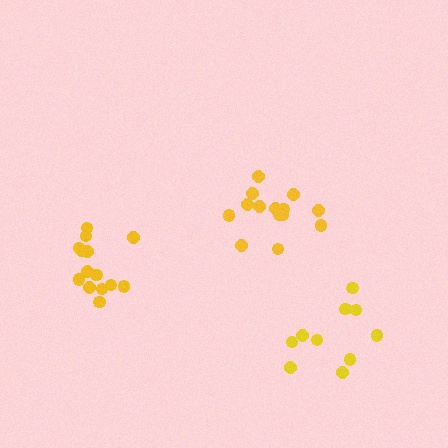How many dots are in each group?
Group 1: 10 dots, Group 2: 14 dots, Group 3: 14 dots (38 total).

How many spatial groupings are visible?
There are 3 spatial groupings.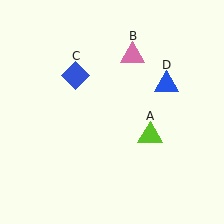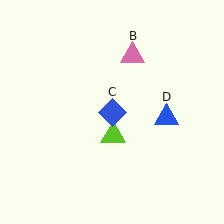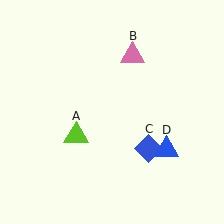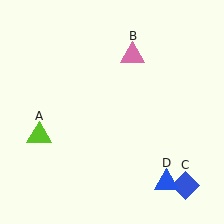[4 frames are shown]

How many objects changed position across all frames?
3 objects changed position: lime triangle (object A), blue diamond (object C), blue triangle (object D).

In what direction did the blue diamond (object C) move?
The blue diamond (object C) moved down and to the right.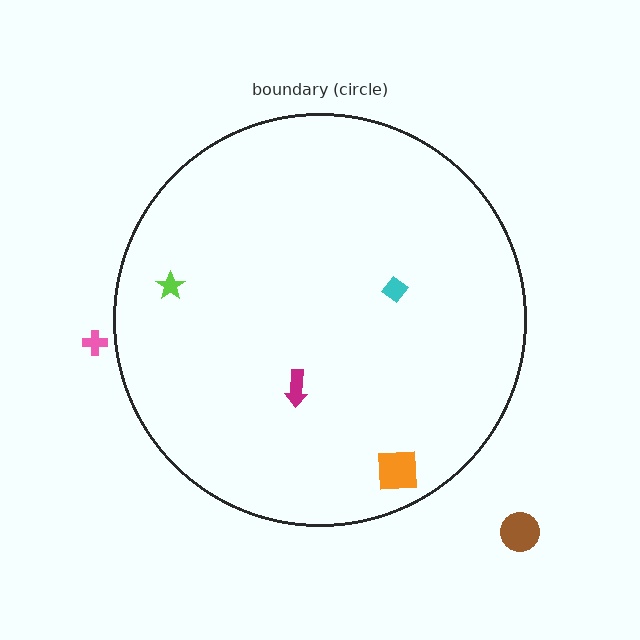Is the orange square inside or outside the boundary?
Inside.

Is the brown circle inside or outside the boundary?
Outside.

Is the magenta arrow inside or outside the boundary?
Inside.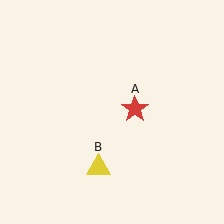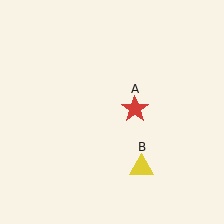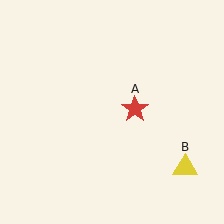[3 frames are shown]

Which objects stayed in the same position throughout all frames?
Red star (object A) remained stationary.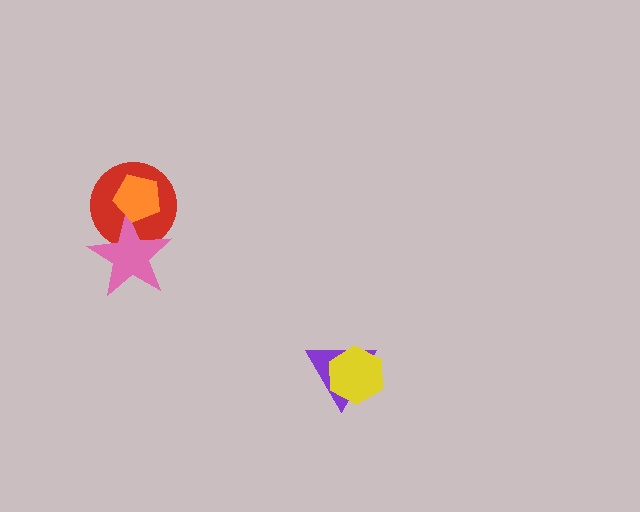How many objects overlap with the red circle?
2 objects overlap with the red circle.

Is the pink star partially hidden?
Yes, it is partially covered by another shape.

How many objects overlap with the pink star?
2 objects overlap with the pink star.